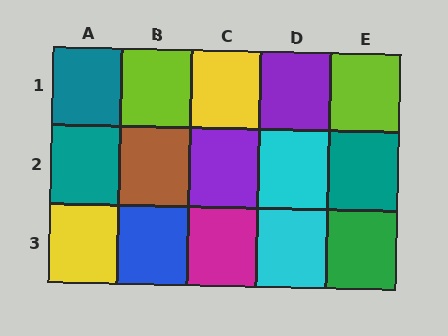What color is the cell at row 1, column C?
Yellow.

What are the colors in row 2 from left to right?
Teal, brown, purple, cyan, teal.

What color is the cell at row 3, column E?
Green.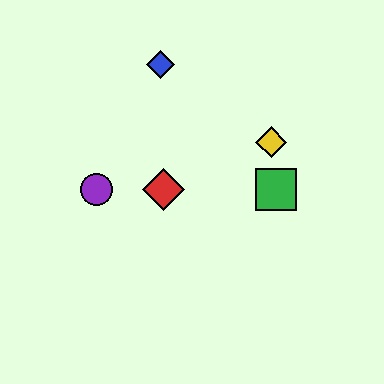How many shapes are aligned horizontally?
3 shapes (the red diamond, the green square, the purple circle) are aligned horizontally.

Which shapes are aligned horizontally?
The red diamond, the green square, the purple circle are aligned horizontally.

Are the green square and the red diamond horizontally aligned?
Yes, both are at y≈190.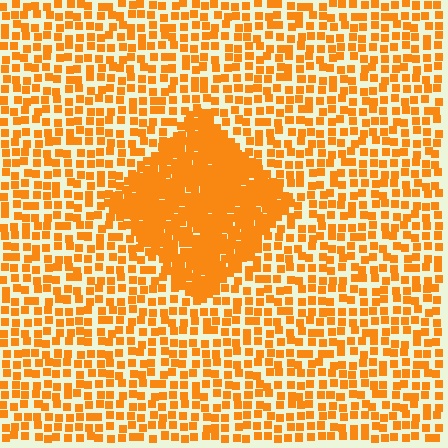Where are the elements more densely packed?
The elements are more densely packed inside the diamond boundary.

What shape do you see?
I see a diamond.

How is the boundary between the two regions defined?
The boundary is defined by a change in element density (approximately 2.3x ratio). All elements are the same color, size, and shape.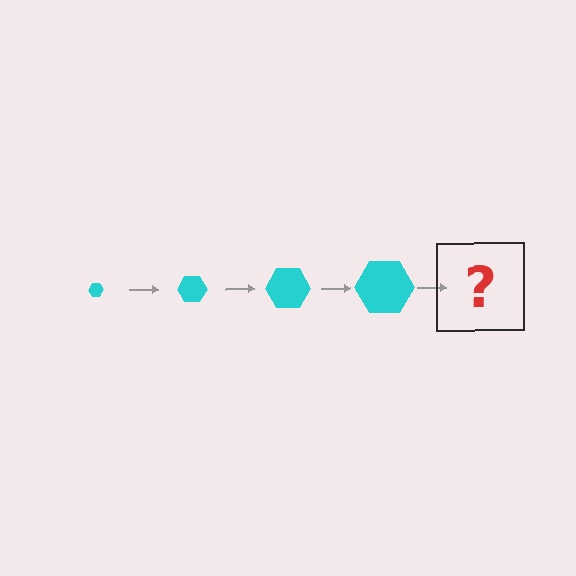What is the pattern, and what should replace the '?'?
The pattern is that the hexagon gets progressively larger each step. The '?' should be a cyan hexagon, larger than the previous one.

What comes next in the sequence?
The next element should be a cyan hexagon, larger than the previous one.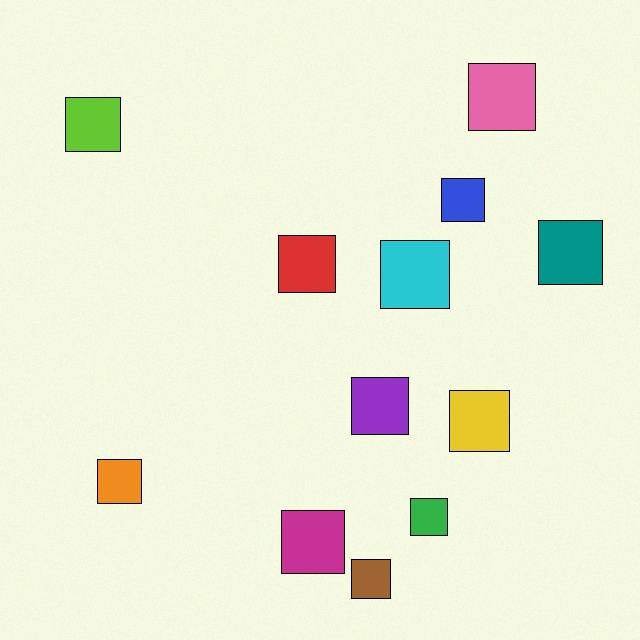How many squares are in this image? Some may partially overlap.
There are 12 squares.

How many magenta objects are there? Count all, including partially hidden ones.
There is 1 magenta object.